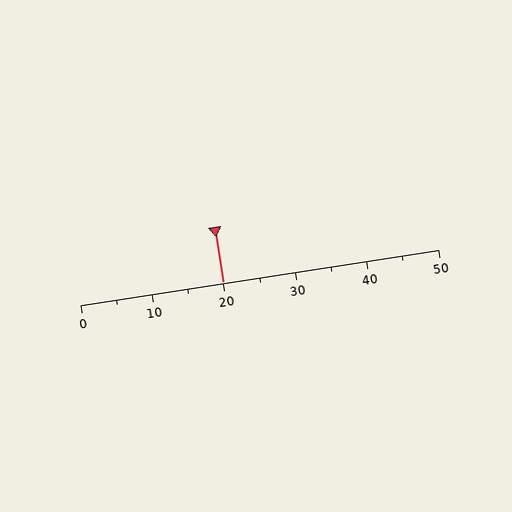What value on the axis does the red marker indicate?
The marker indicates approximately 20.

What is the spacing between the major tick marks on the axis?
The major ticks are spaced 10 apart.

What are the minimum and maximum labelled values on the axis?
The axis runs from 0 to 50.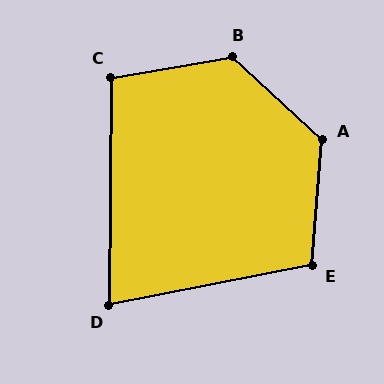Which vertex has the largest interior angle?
B, at approximately 128 degrees.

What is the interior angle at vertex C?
Approximately 100 degrees (obtuse).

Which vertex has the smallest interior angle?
D, at approximately 78 degrees.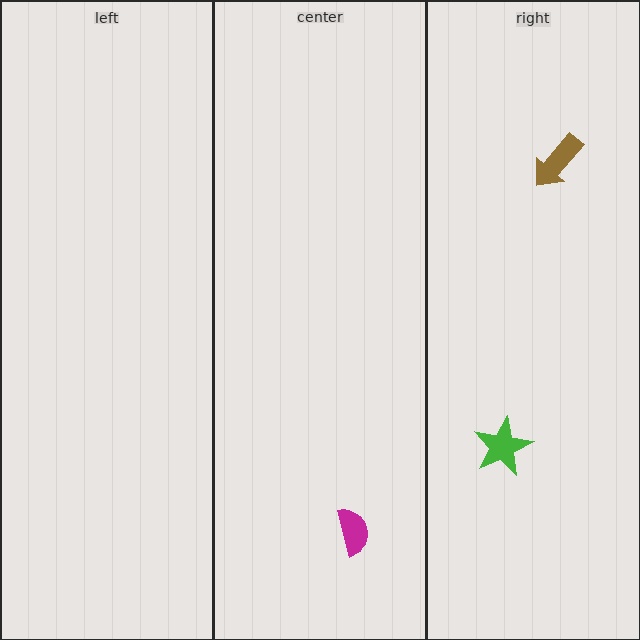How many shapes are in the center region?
1.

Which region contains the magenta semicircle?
The center region.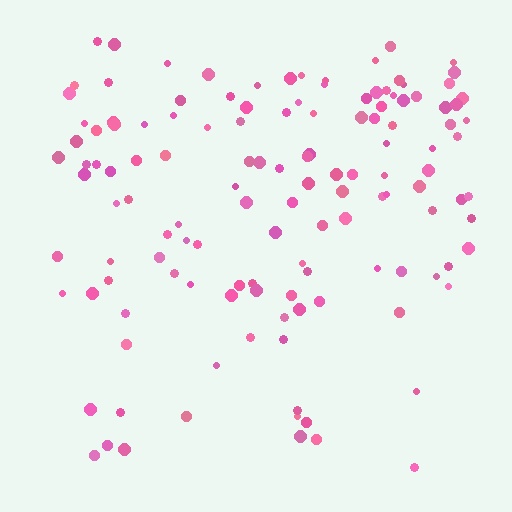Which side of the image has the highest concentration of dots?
The top.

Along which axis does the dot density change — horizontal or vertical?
Vertical.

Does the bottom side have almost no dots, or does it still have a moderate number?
Still a moderate number, just noticeably fewer than the top.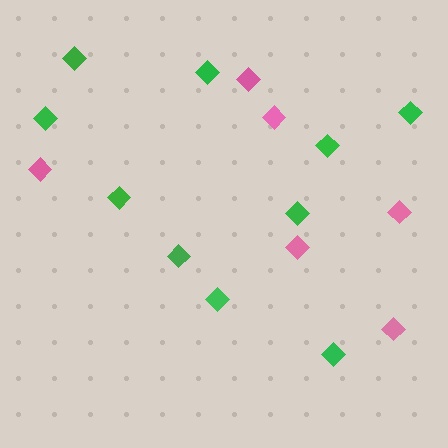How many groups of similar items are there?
There are 2 groups: one group of pink diamonds (6) and one group of green diamonds (10).